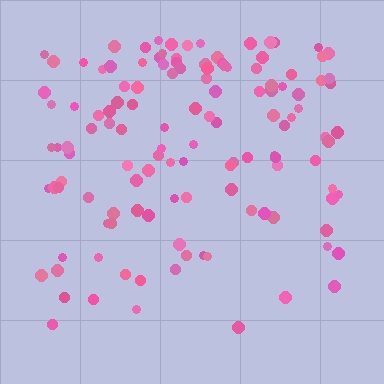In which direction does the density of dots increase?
From bottom to top, with the top side densest.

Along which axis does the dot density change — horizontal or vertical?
Vertical.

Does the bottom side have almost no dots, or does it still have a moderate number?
Still a moderate number, just noticeably fewer than the top.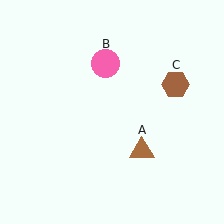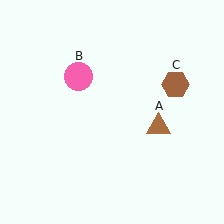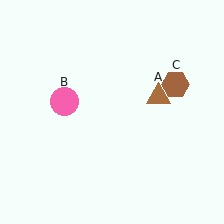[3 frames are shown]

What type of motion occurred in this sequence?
The brown triangle (object A), pink circle (object B) rotated counterclockwise around the center of the scene.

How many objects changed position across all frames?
2 objects changed position: brown triangle (object A), pink circle (object B).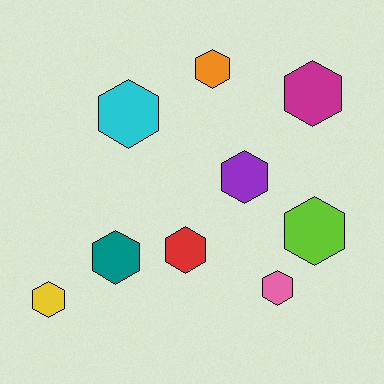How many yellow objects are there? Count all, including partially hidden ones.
There is 1 yellow object.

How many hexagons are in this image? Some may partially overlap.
There are 9 hexagons.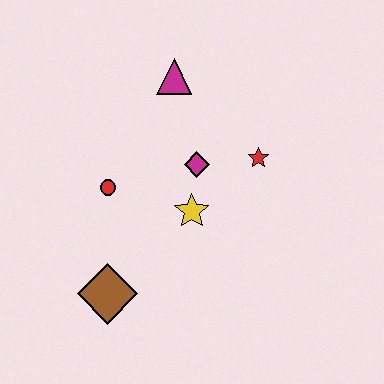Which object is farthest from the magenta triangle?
The brown diamond is farthest from the magenta triangle.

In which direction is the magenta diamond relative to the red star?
The magenta diamond is to the left of the red star.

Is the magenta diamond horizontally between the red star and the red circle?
Yes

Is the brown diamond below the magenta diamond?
Yes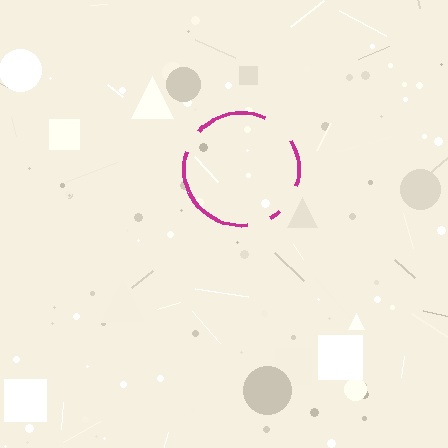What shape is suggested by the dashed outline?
The dashed outline suggests a circle.